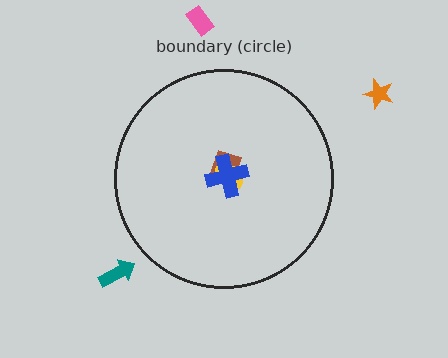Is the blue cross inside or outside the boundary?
Inside.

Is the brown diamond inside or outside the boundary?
Inside.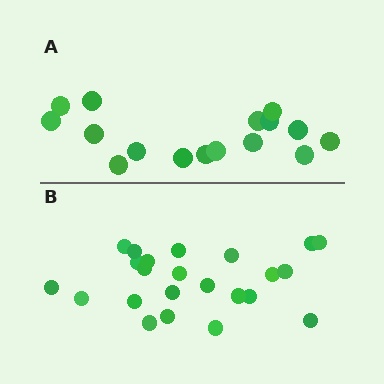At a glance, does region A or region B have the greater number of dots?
Region B (the bottom region) has more dots.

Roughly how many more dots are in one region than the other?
Region B has roughly 8 or so more dots than region A.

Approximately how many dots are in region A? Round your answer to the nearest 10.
About 20 dots. (The exact count is 16, which rounds to 20.)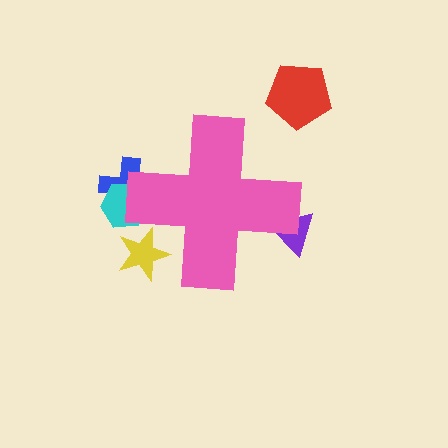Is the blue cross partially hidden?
Yes, the blue cross is partially hidden behind the pink cross.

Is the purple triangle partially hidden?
Yes, the purple triangle is partially hidden behind the pink cross.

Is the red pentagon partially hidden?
No, the red pentagon is fully visible.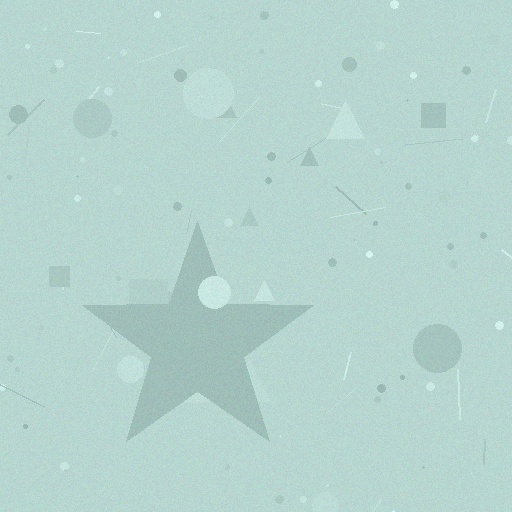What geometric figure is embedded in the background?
A star is embedded in the background.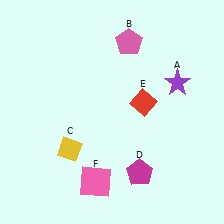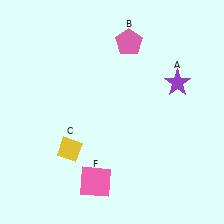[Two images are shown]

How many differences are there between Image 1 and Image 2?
There are 2 differences between the two images.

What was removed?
The magenta pentagon (D), the red diamond (E) were removed in Image 2.